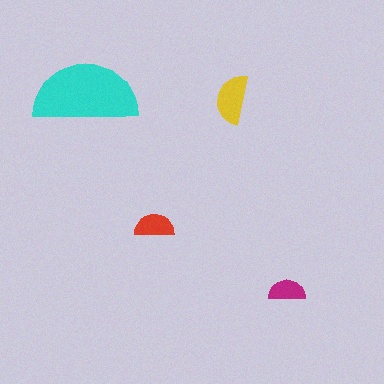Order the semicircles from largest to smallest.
the cyan one, the yellow one, the red one, the magenta one.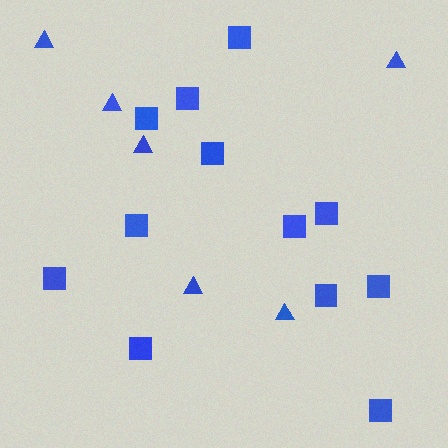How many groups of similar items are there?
There are 2 groups: one group of triangles (6) and one group of squares (12).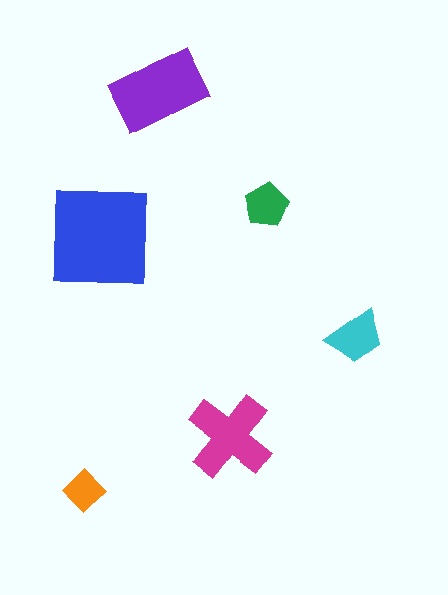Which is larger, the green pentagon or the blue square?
The blue square.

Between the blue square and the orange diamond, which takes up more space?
The blue square.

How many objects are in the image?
There are 6 objects in the image.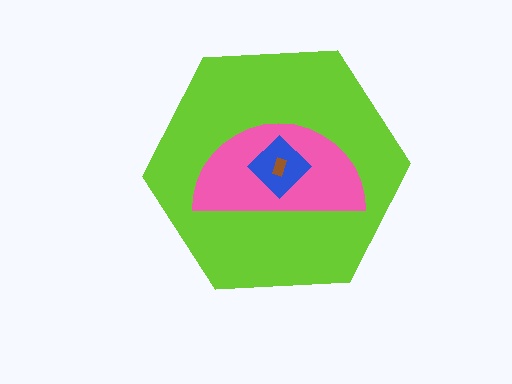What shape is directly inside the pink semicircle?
The blue diamond.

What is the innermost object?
The brown rectangle.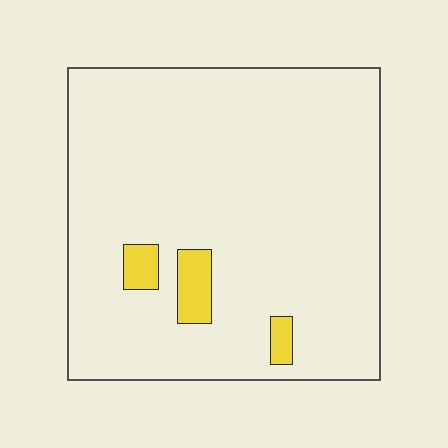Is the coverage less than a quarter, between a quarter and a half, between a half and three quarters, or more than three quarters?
Less than a quarter.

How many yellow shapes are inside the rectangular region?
3.